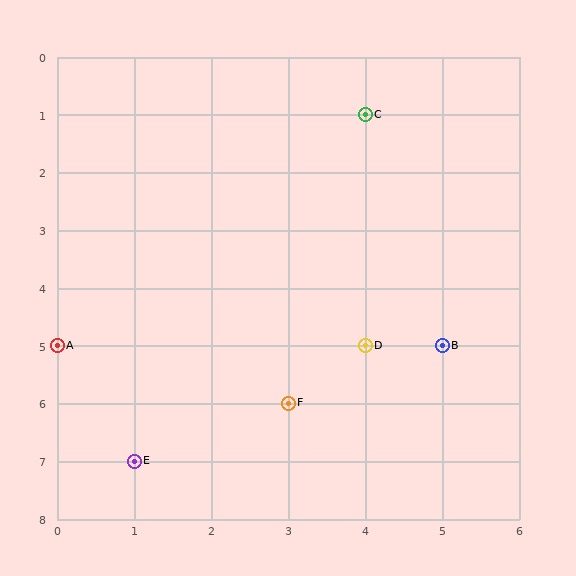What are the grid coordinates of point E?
Point E is at grid coordinates (1, 7).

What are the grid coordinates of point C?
Point C is at grid coordinates (4, 1).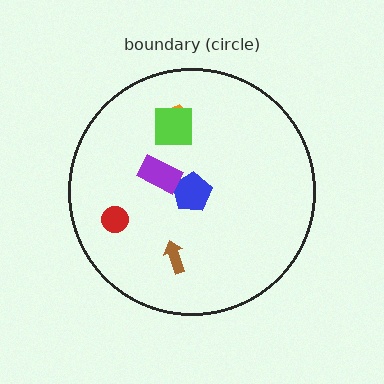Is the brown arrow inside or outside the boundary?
Inside.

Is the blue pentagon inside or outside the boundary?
Inside.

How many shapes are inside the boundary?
6 inside, 0 outside.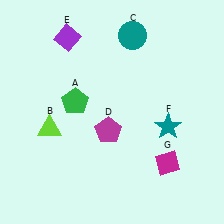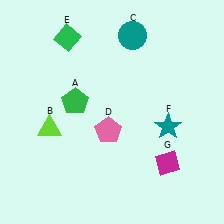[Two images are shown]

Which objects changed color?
D changed from magenta to pink. E changed from purple to green.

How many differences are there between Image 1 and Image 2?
There are 2 differences between the two images.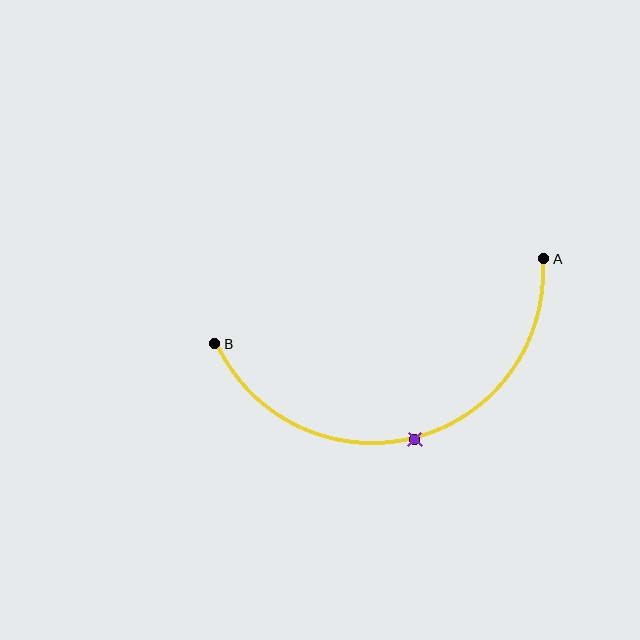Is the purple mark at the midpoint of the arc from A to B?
Yes. The purple mark lies on the arc at equal arc-length from both A and B — it is the arc midpoint.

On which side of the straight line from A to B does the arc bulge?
The arc bulges below the straight line connecting A and B.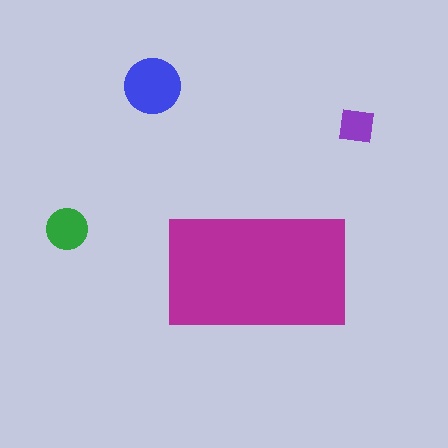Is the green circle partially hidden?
No, the green circle is fully visible.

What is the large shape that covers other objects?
A magenta rectangle.